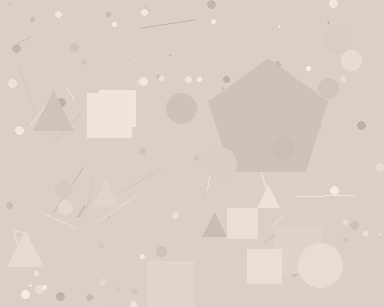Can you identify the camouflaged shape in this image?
The camouflaged shape is a pentagon.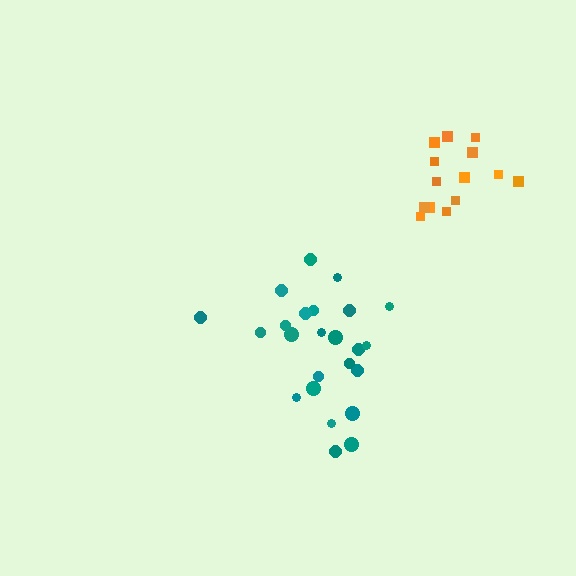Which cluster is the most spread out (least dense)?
Teal.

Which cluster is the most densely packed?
Orange.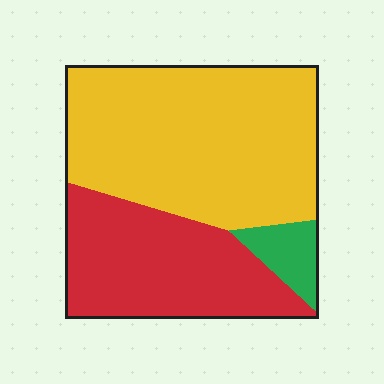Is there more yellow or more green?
Yellow.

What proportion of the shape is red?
Red covers roughly 35% of the shape.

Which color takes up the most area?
Yellow, at roughly 60%.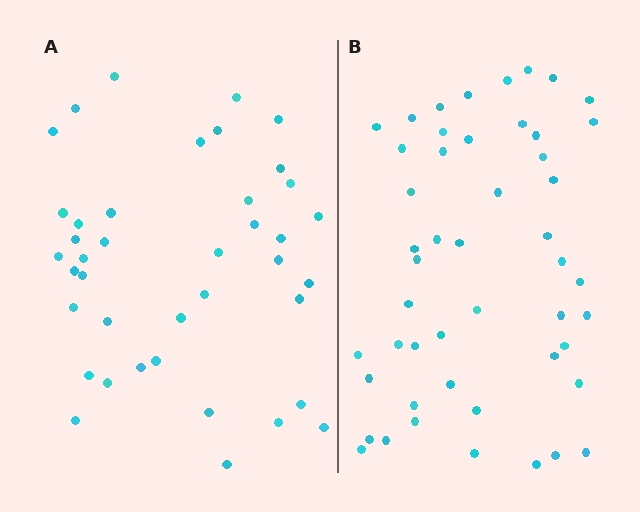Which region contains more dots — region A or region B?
Region B (the right region) has more dots.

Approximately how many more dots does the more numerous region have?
Region B has roughly 8 or so more dots than region A.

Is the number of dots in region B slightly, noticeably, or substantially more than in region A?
Region B has only slightly more — the two regions are fairly close. The ratio is roughly 1.2 to 1.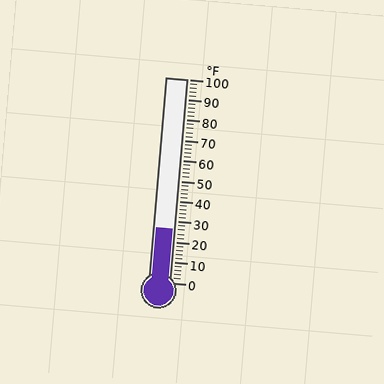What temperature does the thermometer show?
The thermometer shows approximately 26°F.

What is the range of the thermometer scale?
The thermometer scale ranges from 0°F to 100°F.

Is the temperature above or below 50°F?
The temperature is below 50°F.